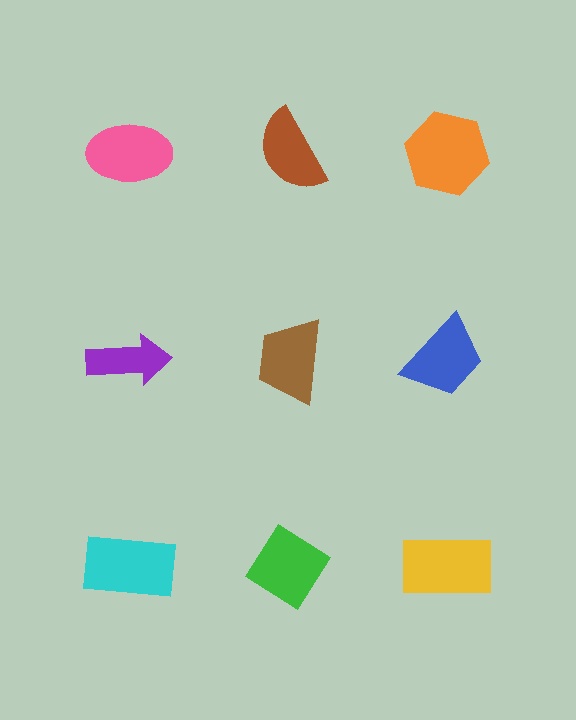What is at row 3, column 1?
A cyan rectangle.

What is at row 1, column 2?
A brown semicircle.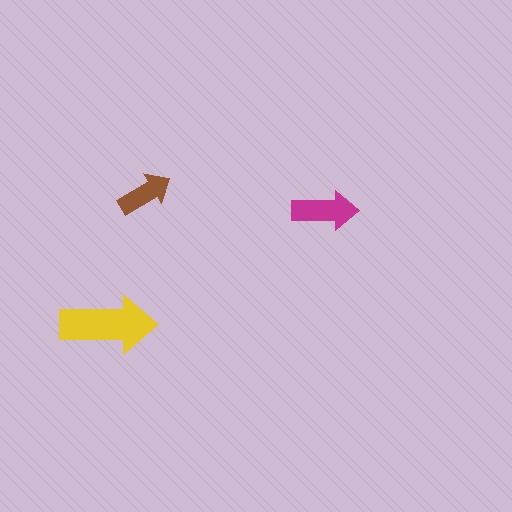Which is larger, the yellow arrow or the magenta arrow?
The yellow one.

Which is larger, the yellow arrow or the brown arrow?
The yellow one.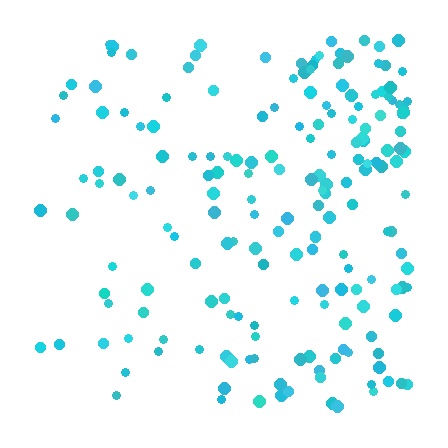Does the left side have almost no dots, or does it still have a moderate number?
Still a moderate number, just noticeably fewer than the right.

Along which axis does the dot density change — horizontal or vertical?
Horizontal.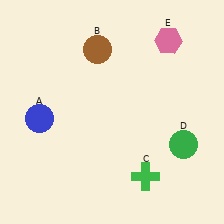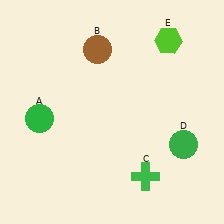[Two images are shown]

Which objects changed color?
A changed from blue to green. E changed from pink to lime.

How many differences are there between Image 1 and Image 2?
There are 2 differences between the two images.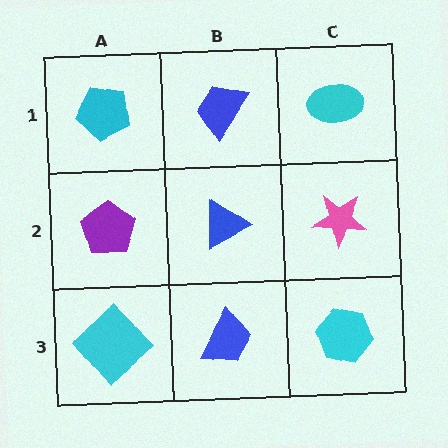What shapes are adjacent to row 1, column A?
A purple pentagon (row 2, column A), a blue trapezoid (row 1, column B).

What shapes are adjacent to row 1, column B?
A blue triangle (row 2, column B), a cyan pentagon (row 1, column A), a cyan ellipse (row 1, column C).